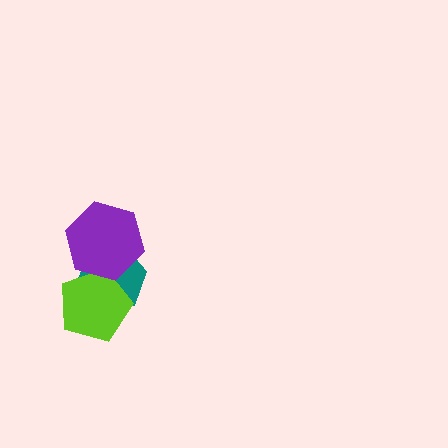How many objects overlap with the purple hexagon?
2 objects overlap with the purple hexagon.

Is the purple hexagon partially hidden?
No, no other shape covers it.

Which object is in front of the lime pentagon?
The purple hexagon is in front of the lime pentagon.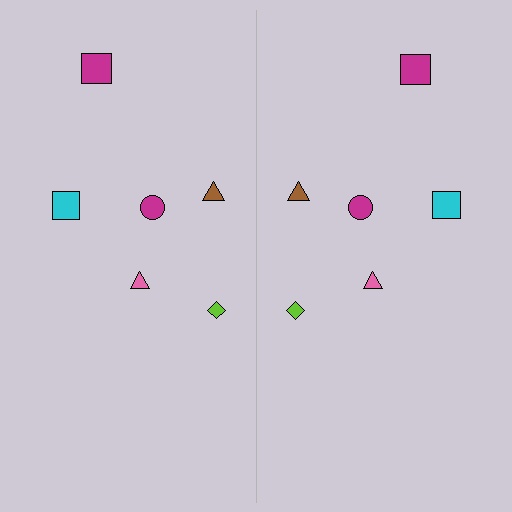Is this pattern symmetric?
Yes, this pattern has bilateral (reflection) symmetry.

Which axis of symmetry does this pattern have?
The pattern has a vertical axis of symmetry running through the center of the image.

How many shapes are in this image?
There are 12 shapes in this image.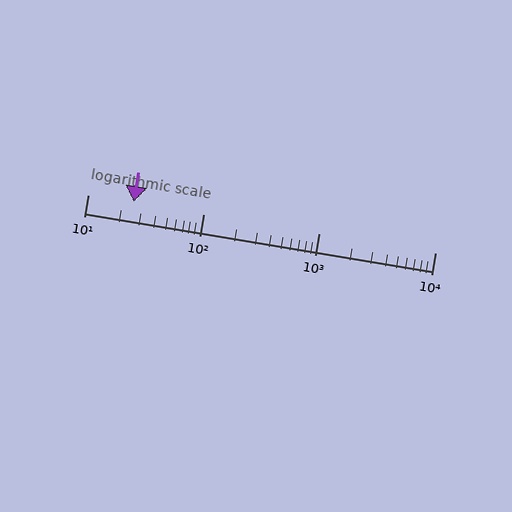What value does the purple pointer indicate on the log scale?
The pointer indicates approximately 25.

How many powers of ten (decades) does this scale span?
The scale spans 3 decades, from 10 to 10000.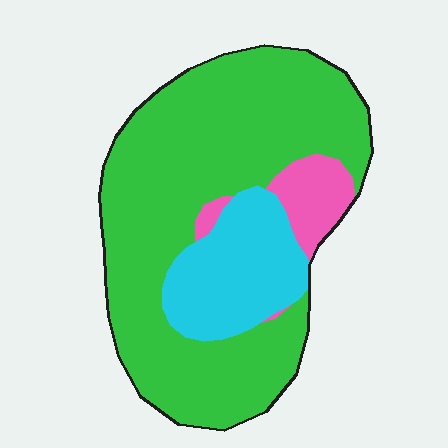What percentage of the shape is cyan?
Cyan covers 20% of the shape.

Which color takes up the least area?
Pink, at roughly 10%.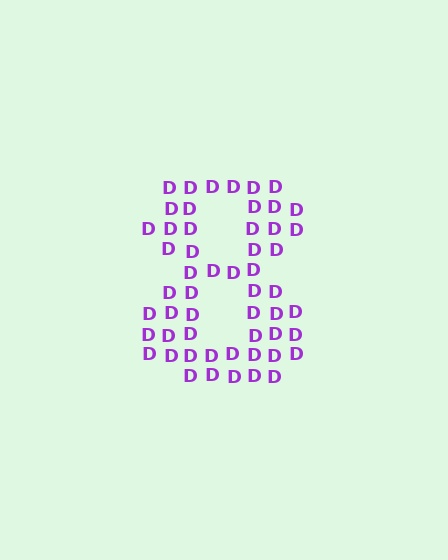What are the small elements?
The small elements are letter D's.